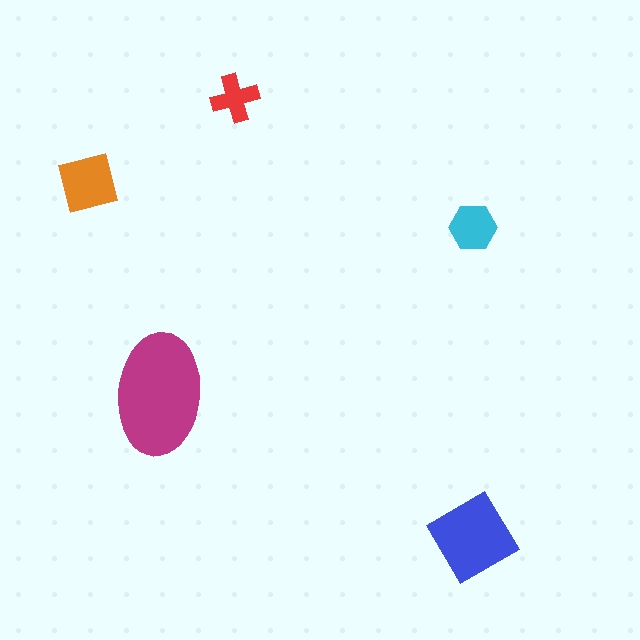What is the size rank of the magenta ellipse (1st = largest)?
1st.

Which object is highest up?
The red cross is topmost.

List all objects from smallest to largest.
The red cross, the cyan hexagon, the orange square, the blue diamond, the magenta ellipse.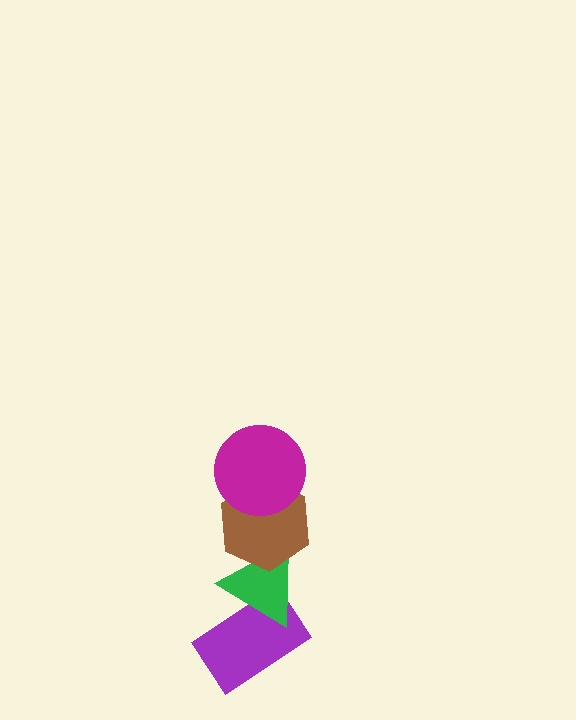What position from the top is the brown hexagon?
The brown hexagon is 2nd from the top.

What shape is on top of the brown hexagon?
The magenta circle is on top of the brown hexagon.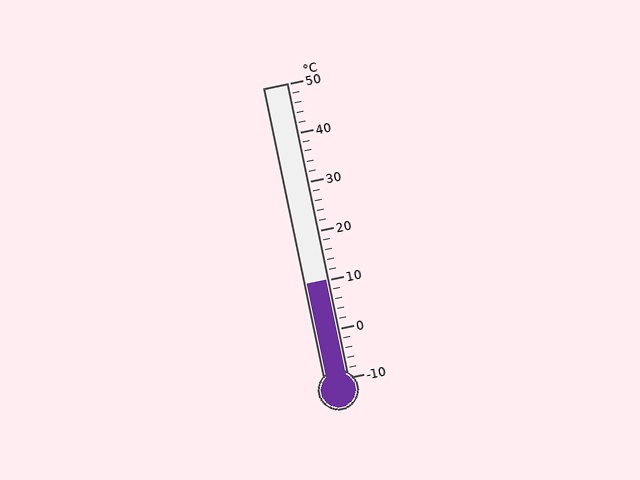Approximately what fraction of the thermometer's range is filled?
The thermometer is filled to approximately 35% of its range.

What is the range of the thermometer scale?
The thermometer scale ranges from -10°C to 50°C.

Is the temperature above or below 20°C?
The temperature is below 20°C.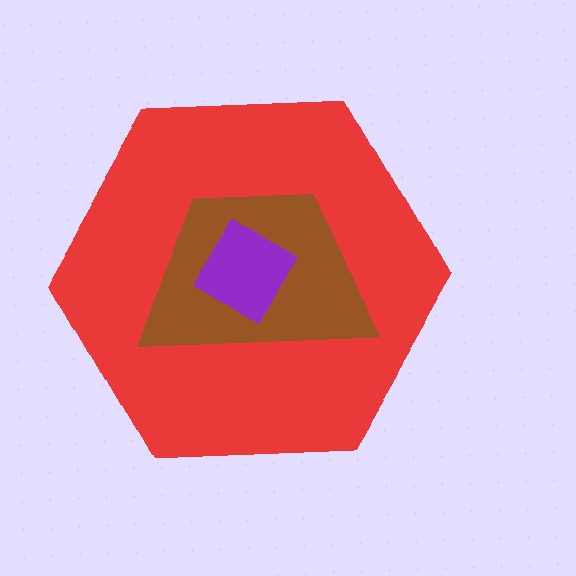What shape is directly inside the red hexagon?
The brown trapezoid.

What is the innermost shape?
The purple diamond.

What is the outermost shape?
The red hexagon.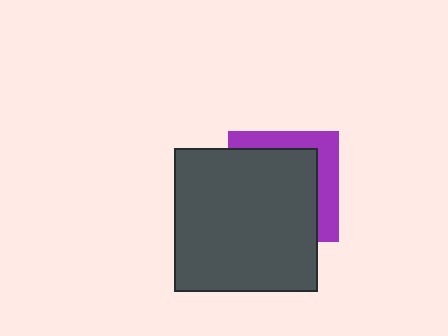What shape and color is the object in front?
The object in front is a dark gray square.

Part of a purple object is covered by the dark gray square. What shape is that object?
It is a square.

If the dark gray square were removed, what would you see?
You would see the complete purple square.